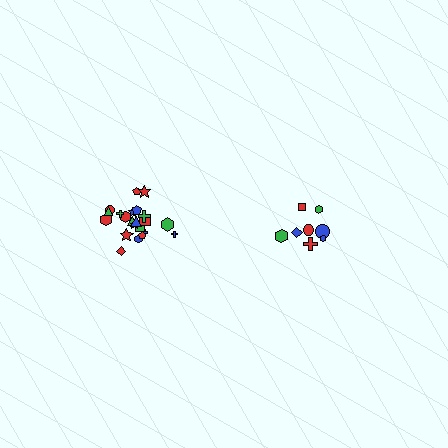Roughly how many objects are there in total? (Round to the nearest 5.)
Roughly 30 objects in total.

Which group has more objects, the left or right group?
The left group.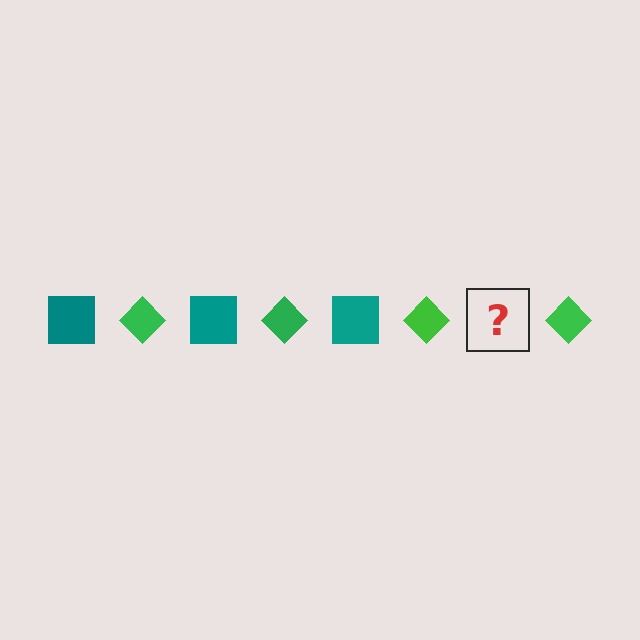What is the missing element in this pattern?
The missing element is a teal square.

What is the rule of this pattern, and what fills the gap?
The rule is that the pattern alternates between teal square and green diamond. The gap should be filled with a teal square.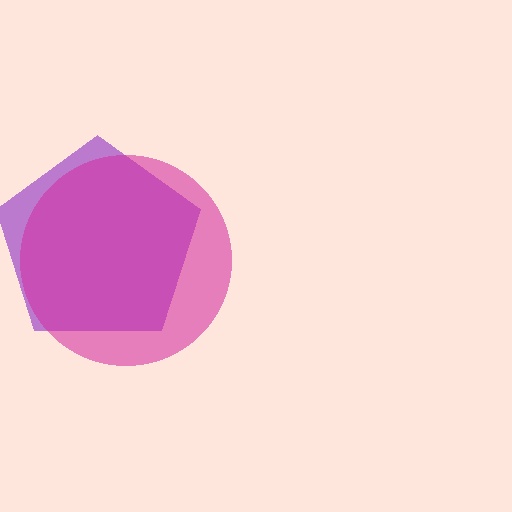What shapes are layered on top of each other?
The layered shapes are: a purple pentagon, a magenta circle.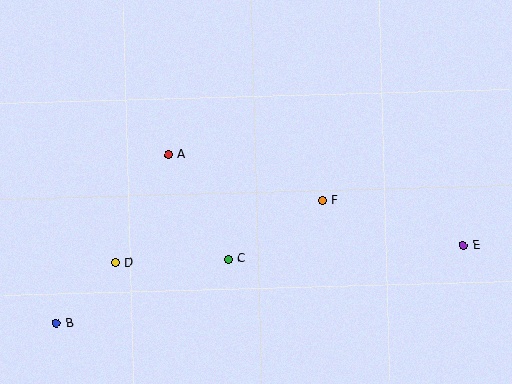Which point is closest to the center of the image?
Point F at (322, 201) is closest to the center.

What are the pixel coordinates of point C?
Point C is at (228, 259).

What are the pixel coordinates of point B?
Point B is at (56, 323).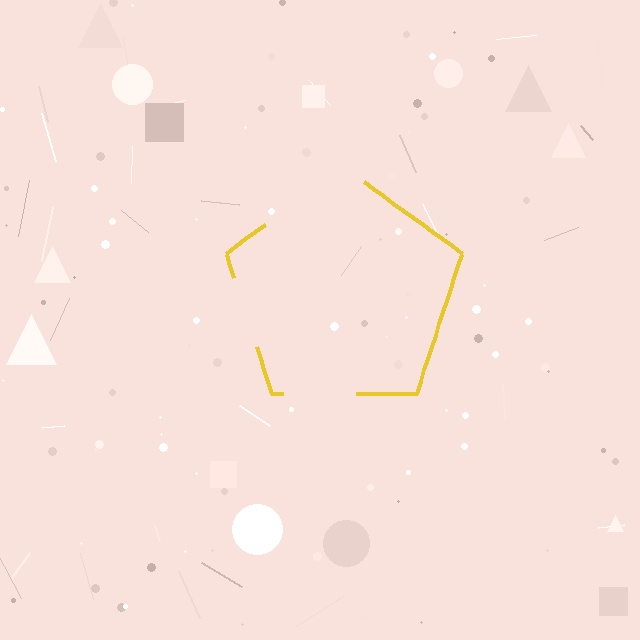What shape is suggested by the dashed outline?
The dashed outline suggests a pentagon.